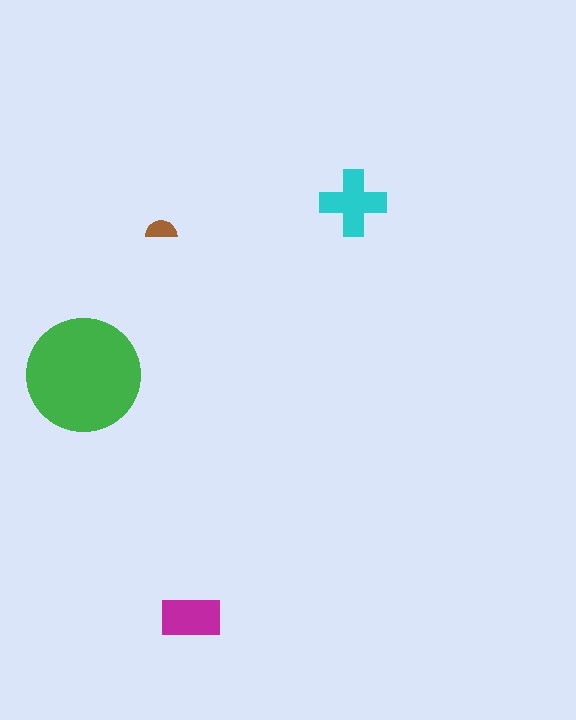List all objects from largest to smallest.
The green circle, the cyan cross, the magenta rectangle, the brown semicircle.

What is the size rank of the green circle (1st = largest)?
1st.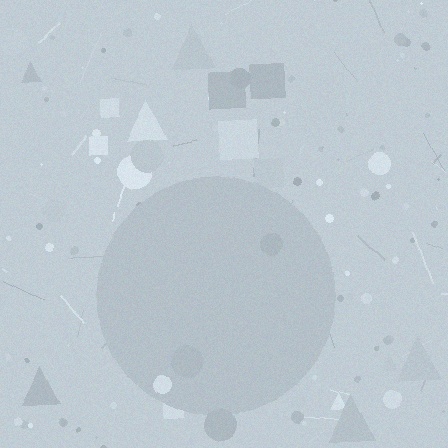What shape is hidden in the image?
A circle is hidden in the image.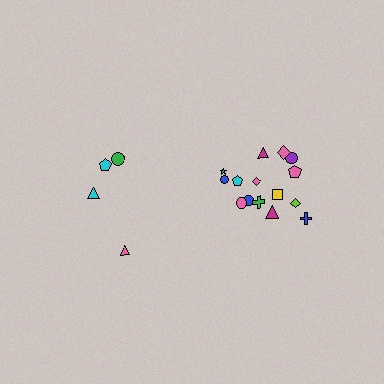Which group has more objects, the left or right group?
The right group.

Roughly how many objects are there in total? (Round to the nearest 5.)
Roughly 20 objects in total.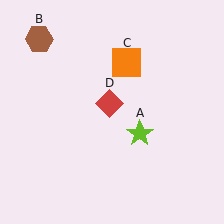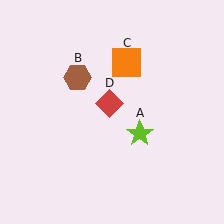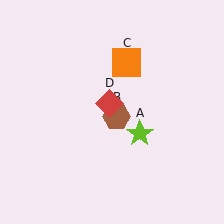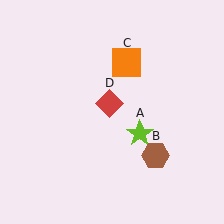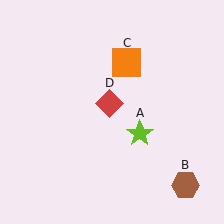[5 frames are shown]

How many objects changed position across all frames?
1 object changed position: brown hexagon (object B).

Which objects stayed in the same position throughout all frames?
Lime star (object A) and orange square (object C) and red diamond (object D) remained stationary.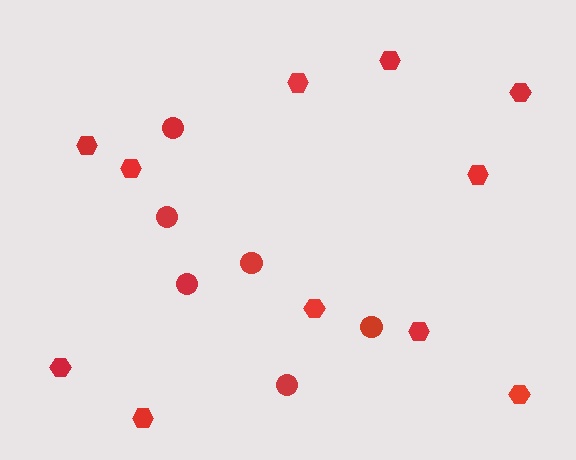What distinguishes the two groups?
There are 2 groups: one group of circles (6) and one group of hexagons (11).